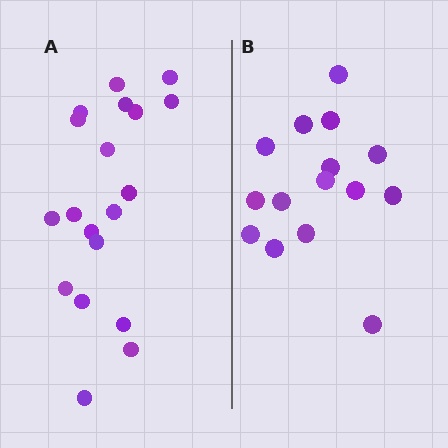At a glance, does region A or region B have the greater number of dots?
Region A (the left region) has more dots.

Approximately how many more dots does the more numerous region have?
Region A has about 4 more dots than region B.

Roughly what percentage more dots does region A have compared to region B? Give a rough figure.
About 25% more.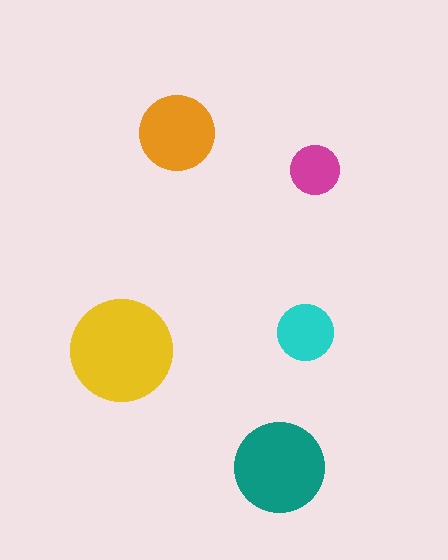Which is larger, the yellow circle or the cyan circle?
The yellow one.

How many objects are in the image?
There are 5 objects in the image.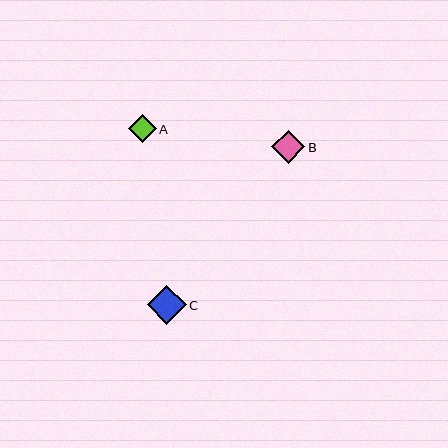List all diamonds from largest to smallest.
From largest to smallest: C, B, A.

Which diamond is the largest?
Diamond C is the largest with a size of approximately 38 pixels.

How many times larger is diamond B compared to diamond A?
Diamond B is approximately 1.2 times the size of diamond A.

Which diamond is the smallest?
Diamond A is the smallest with a size of approximately 28 pixels.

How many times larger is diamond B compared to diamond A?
Diamond B is approximately 1.2 times the size of diamond A.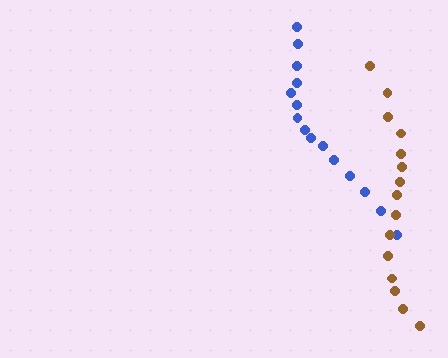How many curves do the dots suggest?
There are 2 distinct paths.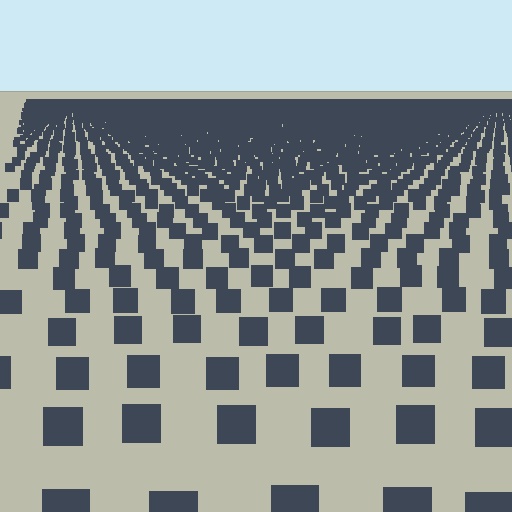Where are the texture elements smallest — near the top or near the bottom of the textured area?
Near the top.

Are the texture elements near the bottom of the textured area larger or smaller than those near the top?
Larger. Near the bottom, elements are closer to the viewer and appear at a bigger on-screen size.